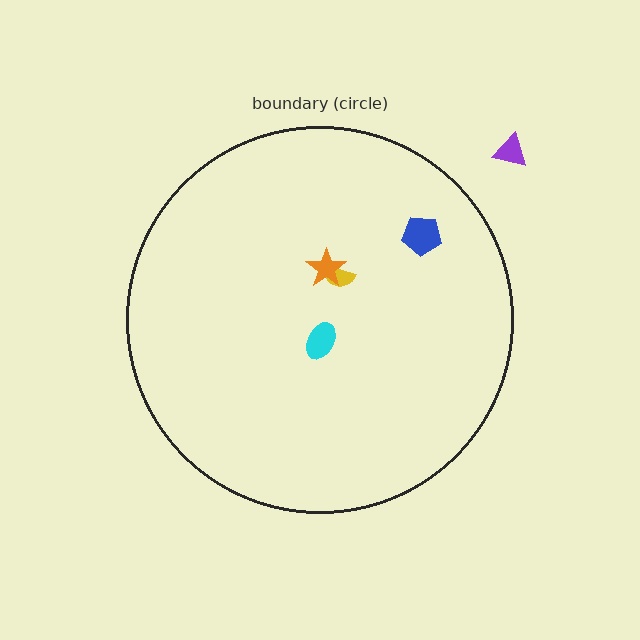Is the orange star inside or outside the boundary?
Inside.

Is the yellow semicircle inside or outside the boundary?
Inside.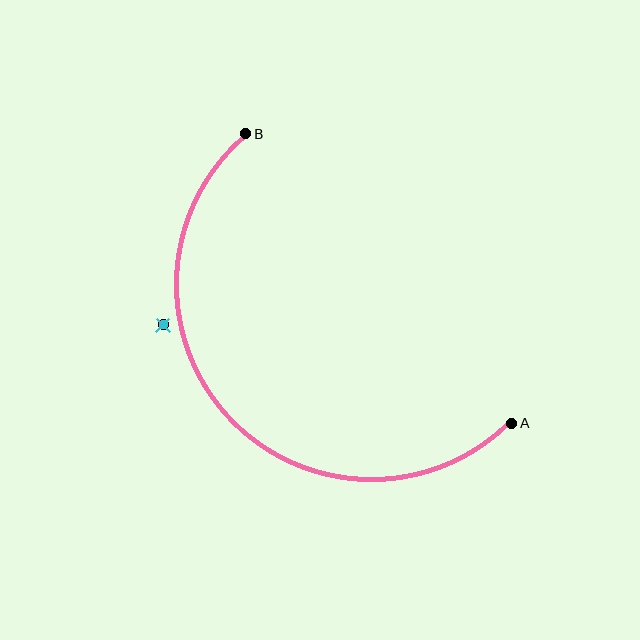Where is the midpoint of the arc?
The arc midpoint is the point on the curve farthest from the straight line joining A and B. It sits below and to the left of that line.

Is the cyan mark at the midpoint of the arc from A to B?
No — the cyan mark does not lie on the arc at all. It sits slightly outside the curve.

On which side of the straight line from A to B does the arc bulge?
The arc bulges below and to the left of the straight line connecting A and B.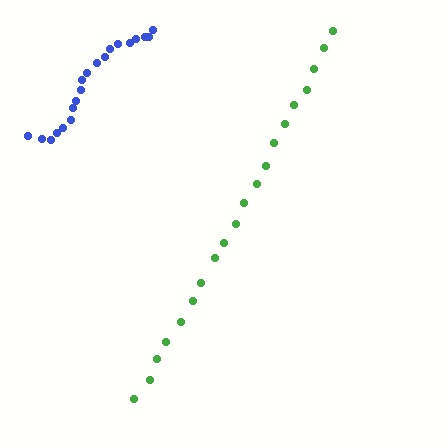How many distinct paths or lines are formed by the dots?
There are 2 distinct paths.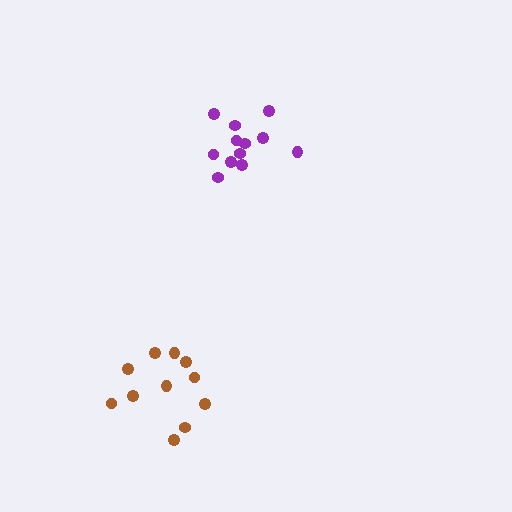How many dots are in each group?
Group 1: 12 dots, Group 2: 11 dots (23 total).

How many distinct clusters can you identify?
There are 2 distinct clusters.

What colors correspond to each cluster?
The clusters are colored: purple, brown.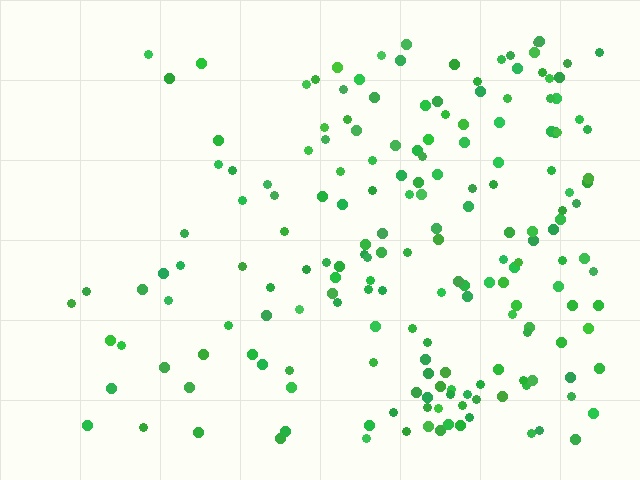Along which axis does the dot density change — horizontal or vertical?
Horizontal.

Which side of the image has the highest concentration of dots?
The right.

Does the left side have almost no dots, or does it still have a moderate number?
Still a moderate number, just noticeably fewer than the right.